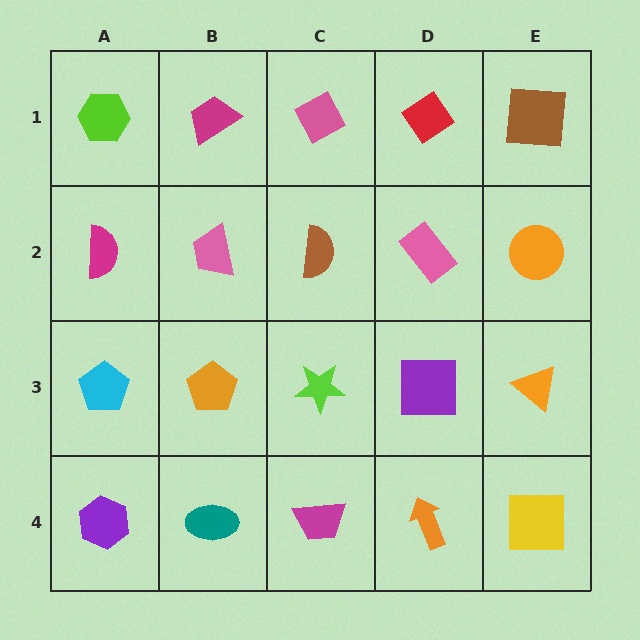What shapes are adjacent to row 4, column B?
An orange pentagon (row 3, column B), a purple hexagon (row 4, column A), a magenta trapezoid (row 4, column C).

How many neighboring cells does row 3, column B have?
4.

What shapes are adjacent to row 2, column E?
A brown square (row 1, column E), an orange triangle (row 3, column E), a pink rectangle (row 2, column D).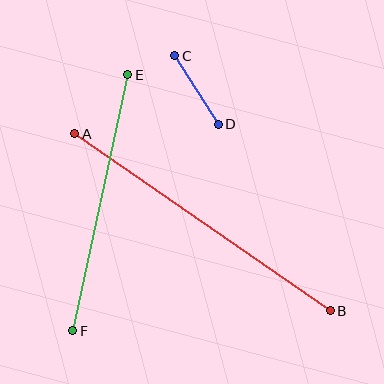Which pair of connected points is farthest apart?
Points A and B are farthest apart.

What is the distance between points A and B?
The distance is approximately 311 pixels.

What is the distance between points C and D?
The distance is approximately 81 pixels.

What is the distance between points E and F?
The distance is approximately 262 pixels.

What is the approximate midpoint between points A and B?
The midpoint is at approximately (203, 222) pixels.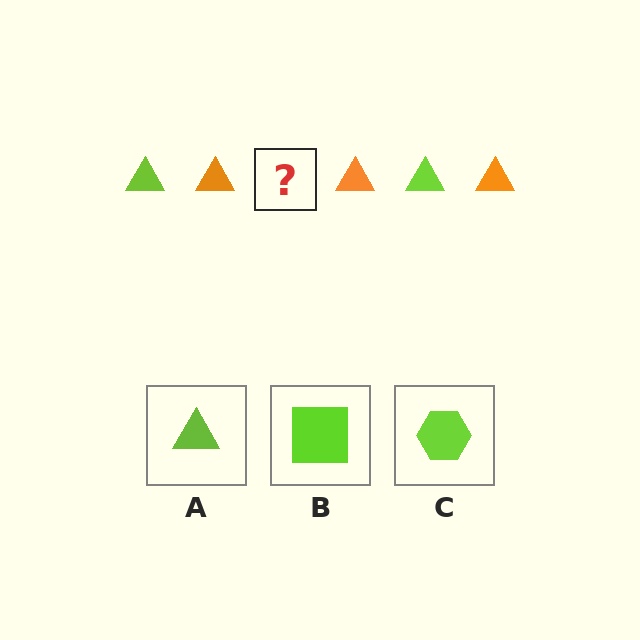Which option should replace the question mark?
Option A.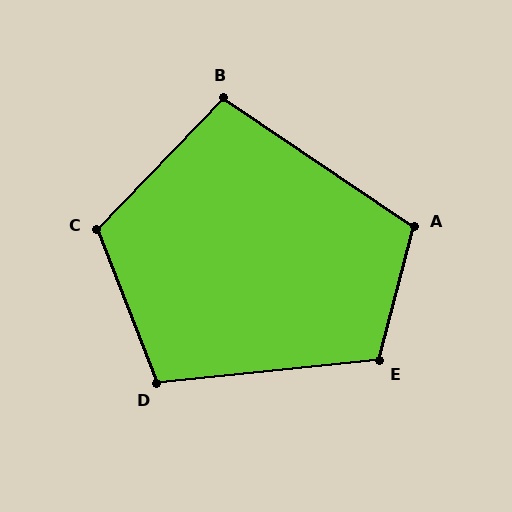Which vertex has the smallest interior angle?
B, at approximately 100 degrees.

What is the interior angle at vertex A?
Approximately 109 degrees (obtuse).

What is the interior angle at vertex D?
Approximately 105 degrees (obtuse).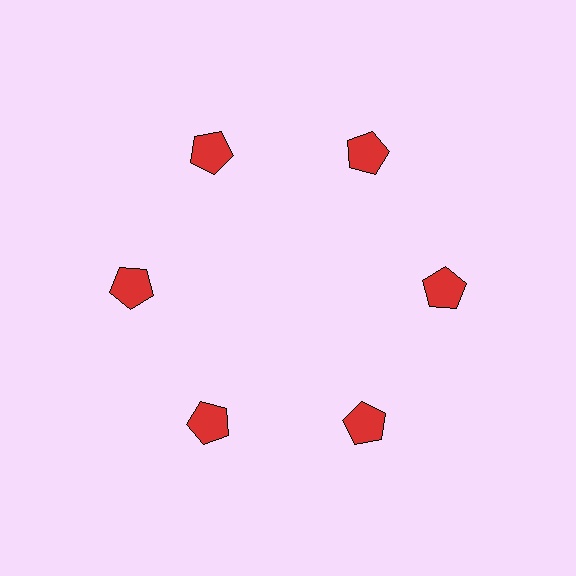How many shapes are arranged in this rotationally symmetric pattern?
There are 6 shapes, arranged in 6 groups of 1.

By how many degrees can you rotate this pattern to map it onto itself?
The pattern maps onto itself every 60 degrees of rotation.